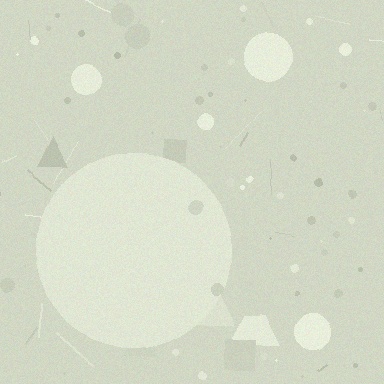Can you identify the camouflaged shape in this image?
The camouflaged shape is a circle.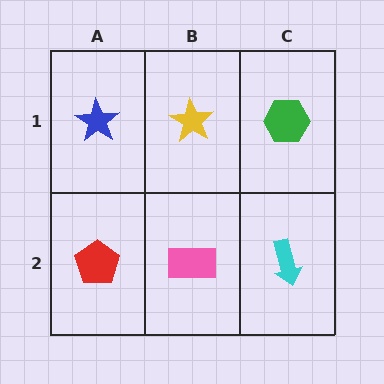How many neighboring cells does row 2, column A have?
2.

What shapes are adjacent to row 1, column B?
A pink rectangle (row 2, column B), a blue star (row 1, column A), a green hexagon (row 1, column C).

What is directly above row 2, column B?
A yellow star.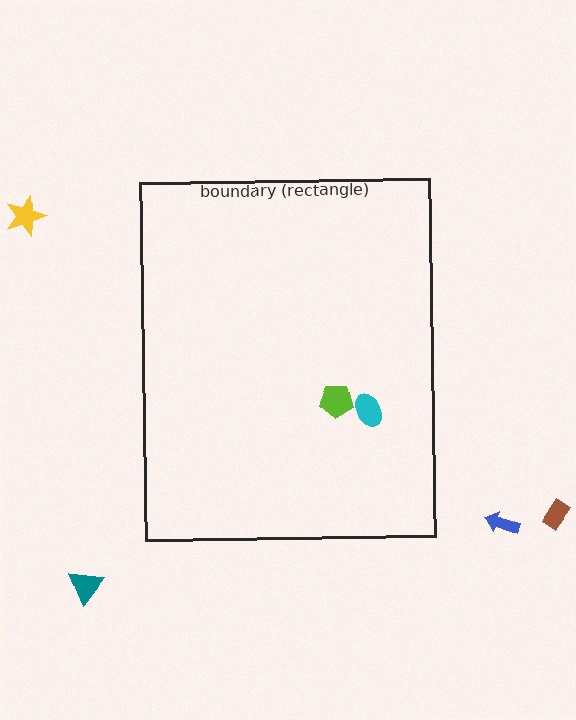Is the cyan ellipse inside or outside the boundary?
Inside.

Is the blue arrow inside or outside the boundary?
Outside.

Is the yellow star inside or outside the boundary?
Outside.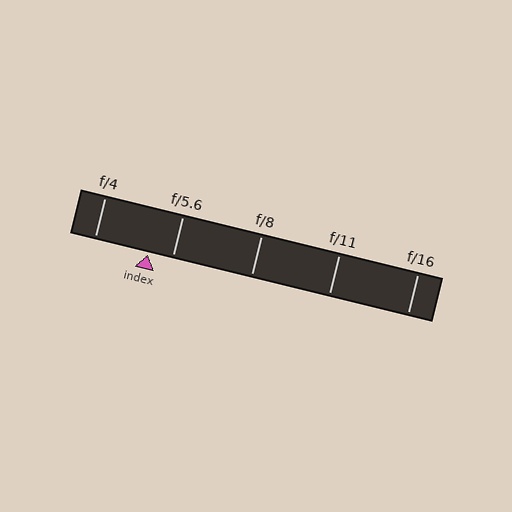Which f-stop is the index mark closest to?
The index mark is closest to f/5.6.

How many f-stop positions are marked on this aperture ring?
There are 5 f-stop positions marked.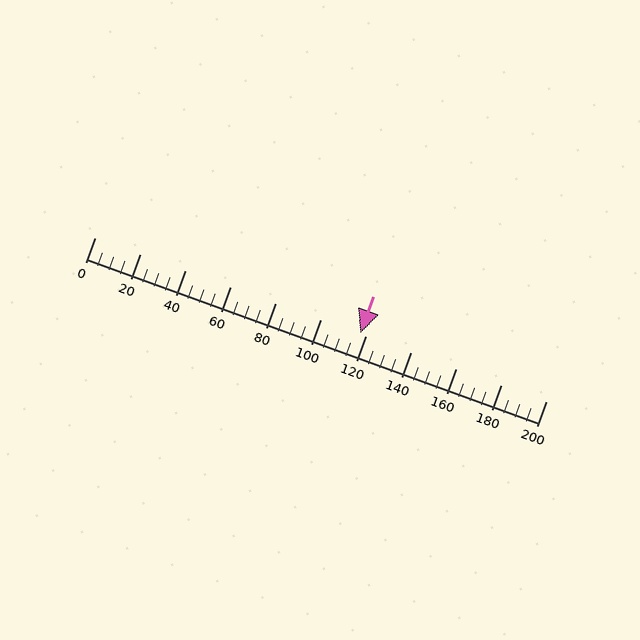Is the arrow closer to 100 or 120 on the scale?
The arrow is closer to 120.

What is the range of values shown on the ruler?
The ruler shows values from 0 to 200.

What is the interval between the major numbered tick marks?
The major tick marks are spaced 20 units apart.